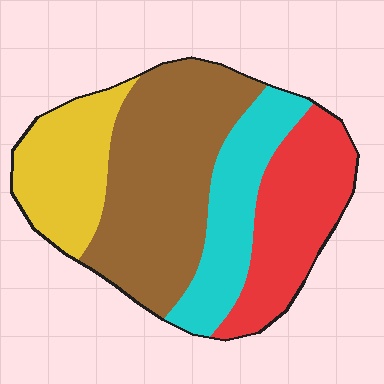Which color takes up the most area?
Brown, at roughly 40%.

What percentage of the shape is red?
Red takes up between a sixth and a third of the shape.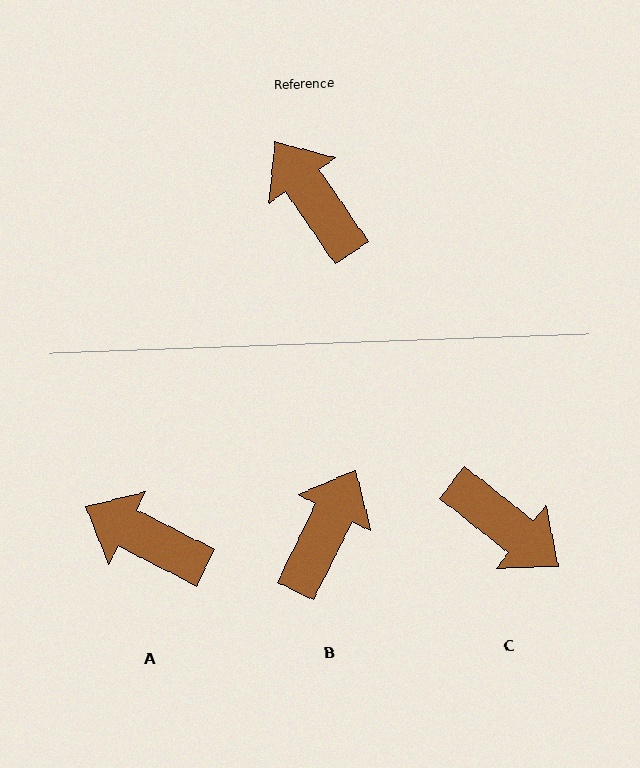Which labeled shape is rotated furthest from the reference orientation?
C, about 163 degrees away.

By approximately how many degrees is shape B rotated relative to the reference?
Approximately 61 degrees clockwise.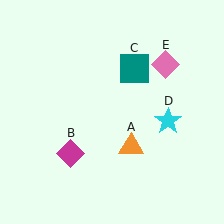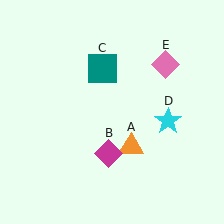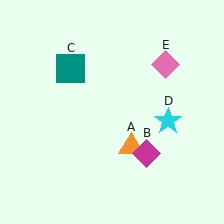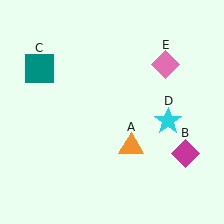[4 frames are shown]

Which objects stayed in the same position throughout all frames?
Orange triangle (object A) and cyan star (object D) and pink diamond (object E) remained stationary.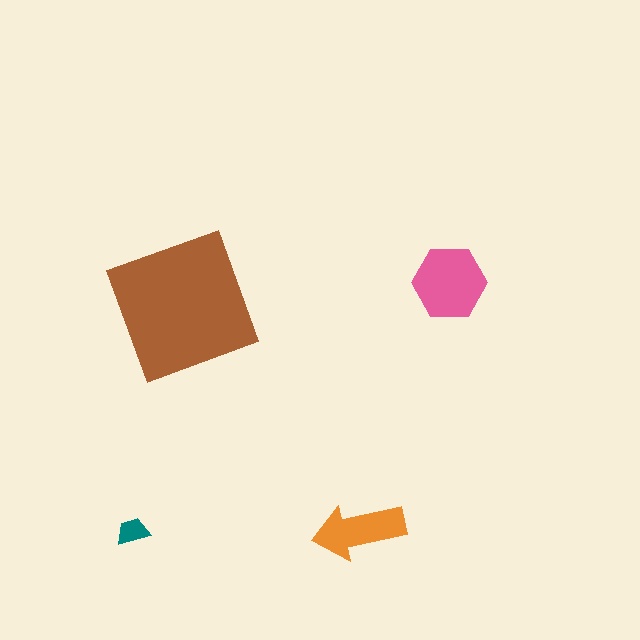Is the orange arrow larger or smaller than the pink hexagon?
Smaller.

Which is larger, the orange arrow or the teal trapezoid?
The orange arrow.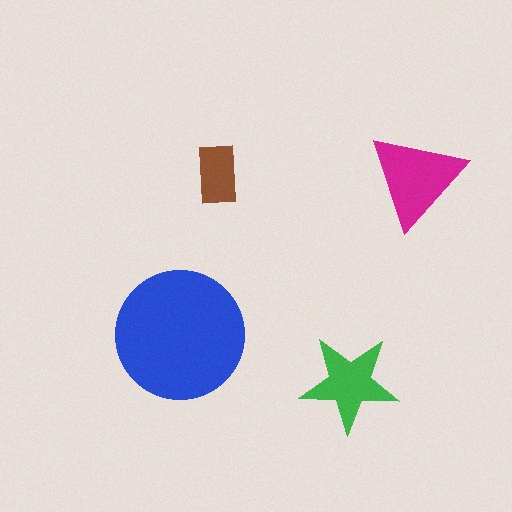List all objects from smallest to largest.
The brown rectangle, the green star, the magenta triangle, the blue circle.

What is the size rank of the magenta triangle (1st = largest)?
2nd.